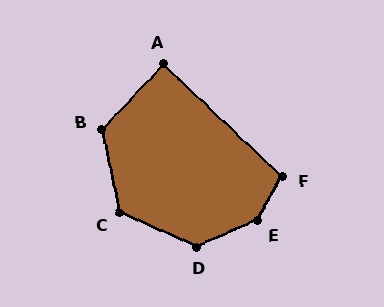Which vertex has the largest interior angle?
E, at approximately 144 degrees.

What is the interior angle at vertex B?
Approximately 124 degrees (obtuse).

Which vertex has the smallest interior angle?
A, at approximately 90 degrees.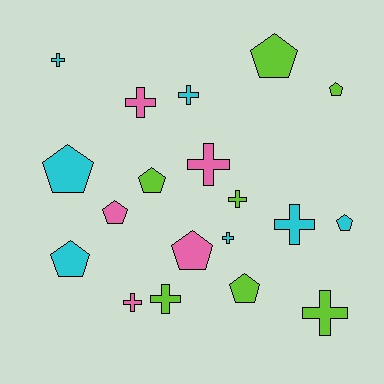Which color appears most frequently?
Lime, with 7 objects.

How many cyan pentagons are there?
There are 3 cyan pentagons.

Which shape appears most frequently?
Cross, with 10 objects.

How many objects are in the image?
There are 19 objects.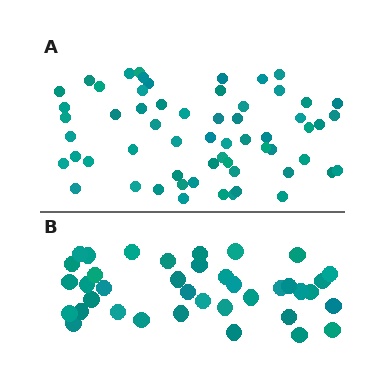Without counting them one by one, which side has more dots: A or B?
Region A (the top region) has more dots.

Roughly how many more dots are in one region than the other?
Region A has approximately 20 more dots than region B.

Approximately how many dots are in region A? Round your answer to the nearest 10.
About 60 dots.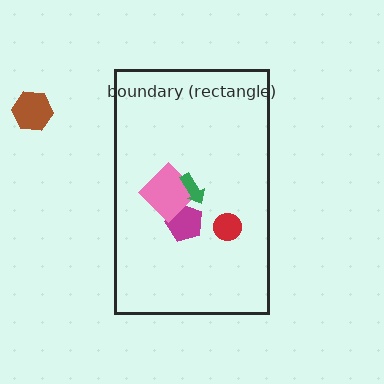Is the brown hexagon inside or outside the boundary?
Outside.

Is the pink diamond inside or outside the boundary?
Inside.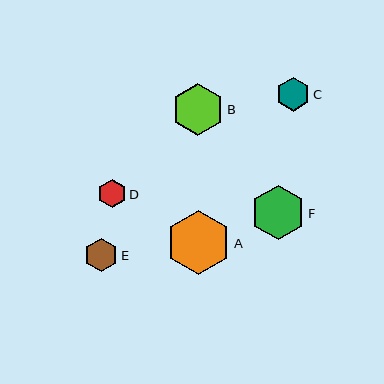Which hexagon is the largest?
Hexagon A is the largest with a size of approximately 65 pixels.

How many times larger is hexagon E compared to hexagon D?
Hexagon E is approximately 1.2 times the size of hexagon D.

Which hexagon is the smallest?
Hexagon D is the smallest with a size of approximately 28 pixels.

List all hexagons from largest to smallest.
From largest to smallest: A, F, B, C, E, D.